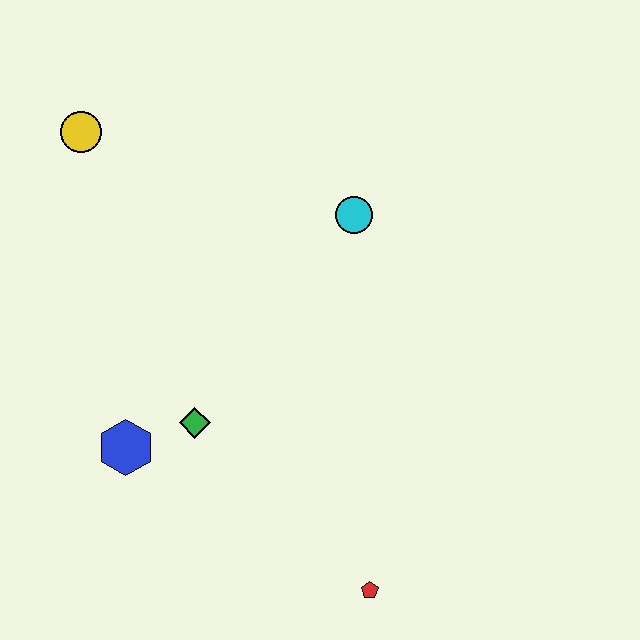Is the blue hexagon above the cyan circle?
No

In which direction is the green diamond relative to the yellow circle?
The green diamond is below the yellow circle.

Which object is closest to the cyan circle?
The green diamond is closest to the cyan circle.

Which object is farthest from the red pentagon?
The yellow circle is farthest from the red pentagon.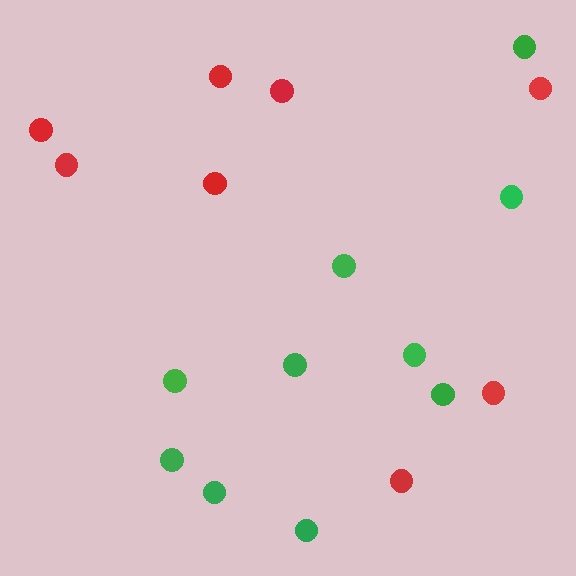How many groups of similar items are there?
There are 2 groups: one group of green circles (10) and one group of red circles (8).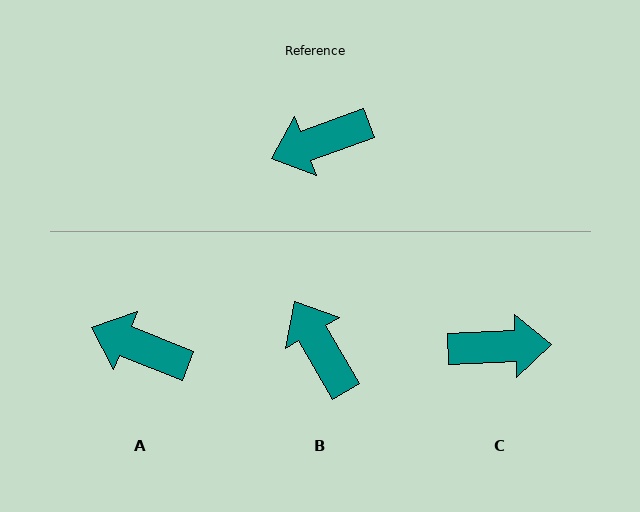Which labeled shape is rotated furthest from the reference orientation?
C, about 162 degrees away.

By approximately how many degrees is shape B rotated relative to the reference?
Approximately 80 degrees clockwise.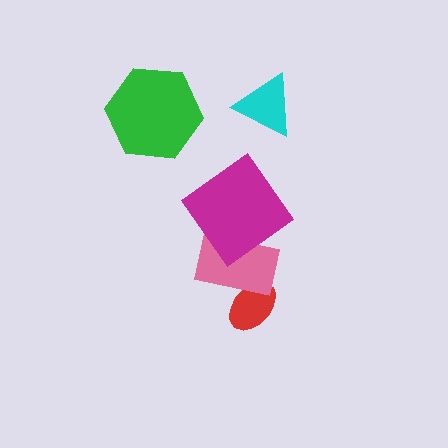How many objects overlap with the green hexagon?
0 objects overlap with the green hexagon.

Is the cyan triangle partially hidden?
No, no other shape covers it.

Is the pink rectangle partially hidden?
Yes, it is partially covered by another shape.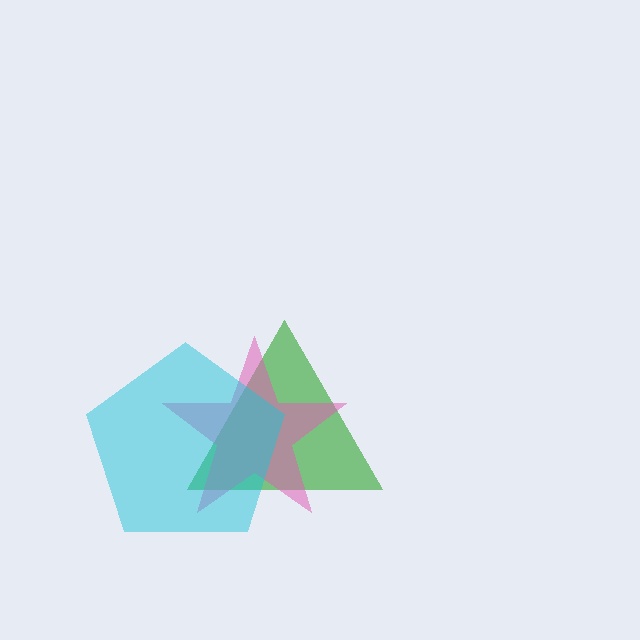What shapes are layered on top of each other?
The layered shapes are: a green triangle, a pink star, a cyan pentagon.